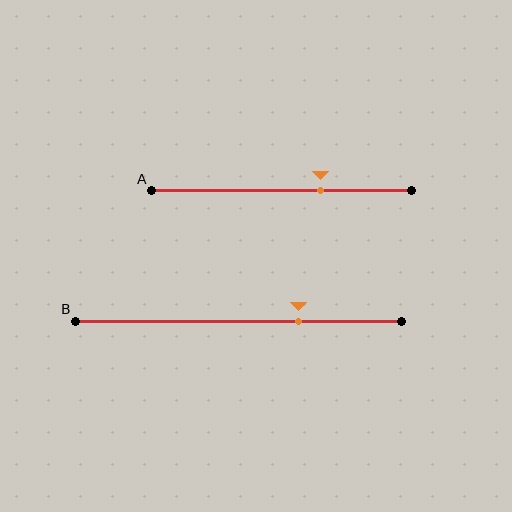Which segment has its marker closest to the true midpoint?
Segment A has its marker closest to the true midpoint.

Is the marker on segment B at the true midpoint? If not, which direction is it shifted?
No, the marker on segment B is shifted to the right by about 18% of the segment length.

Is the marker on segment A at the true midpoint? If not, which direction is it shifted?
No, the marker on segment A is shifted to the right by about 15% of the segment length.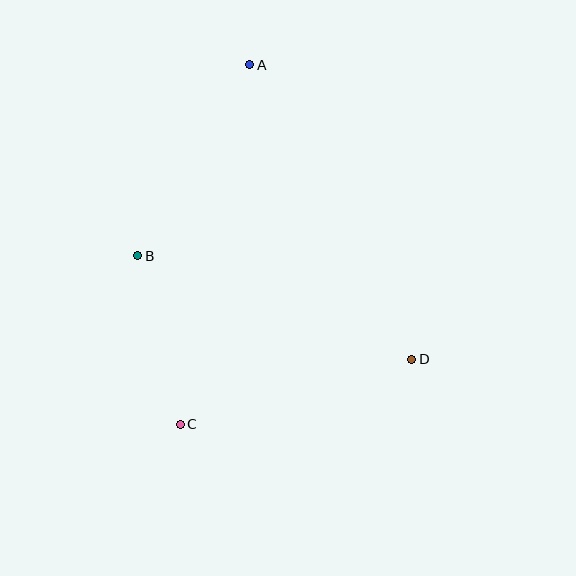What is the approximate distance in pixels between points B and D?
The distance between B and D is approximately 293 pixels.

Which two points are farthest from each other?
Points A and C are farthest from each other.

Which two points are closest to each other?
Points B and C are closest to each other.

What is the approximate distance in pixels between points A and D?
The distance between A and D is approximately 336 pixels.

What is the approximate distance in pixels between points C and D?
The distance between C and D is approximately 240 pixels.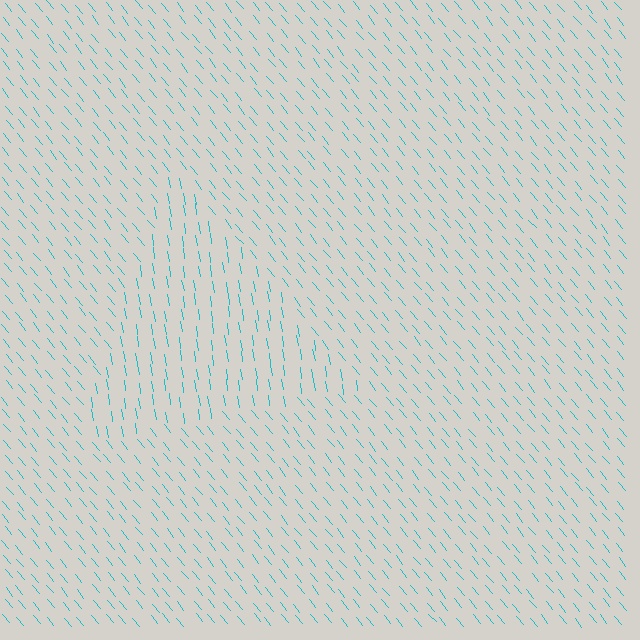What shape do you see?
I see a triangle.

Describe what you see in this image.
The image is filled with small cyan line segments. A triangle region in the image has lines oriented differently from the surrounding lines, creating a visible texture boundary.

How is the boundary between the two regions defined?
The boundary is defined purely by a change in line orientation (approximately 30 degrees difference). All lines are the same color and thickness.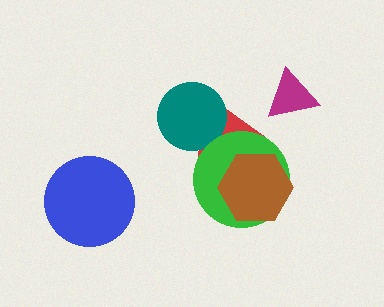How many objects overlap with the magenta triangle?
0 objects overlap with the magenta triangle.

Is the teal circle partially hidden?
No, no other shape covers it.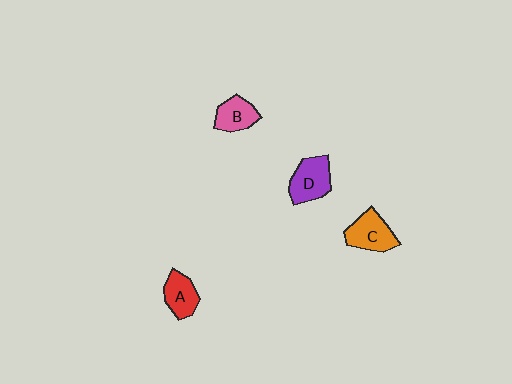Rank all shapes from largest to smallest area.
From largest to smallest: D (purple), C (orange), A (red), B (pink).